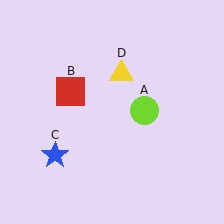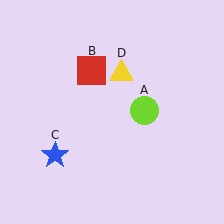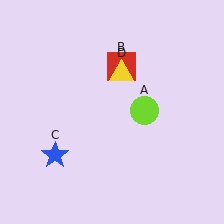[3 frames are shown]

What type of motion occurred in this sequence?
The red square (object B) rotated clockwise around the center of the scene.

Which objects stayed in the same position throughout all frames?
Lime circle (object A) and blue star (object C) and yellow triangle (object D) remained stationary.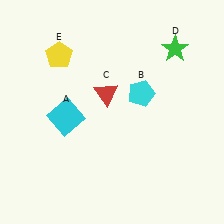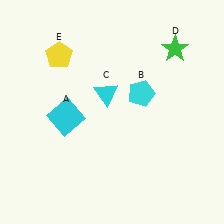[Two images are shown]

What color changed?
The triangle (C) changed from red in Image 1 to cyan in Image 2.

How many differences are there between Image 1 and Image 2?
There is 1 difference between the two images.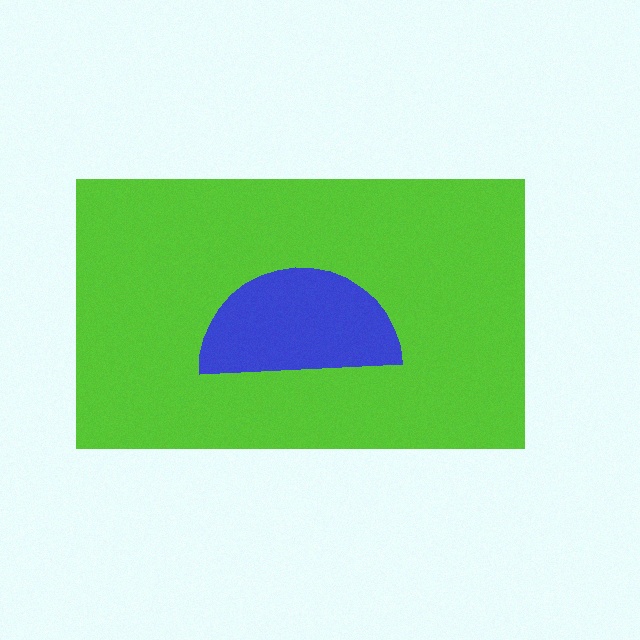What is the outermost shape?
The lime rectangle.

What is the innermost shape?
The blue semicircle.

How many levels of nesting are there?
2.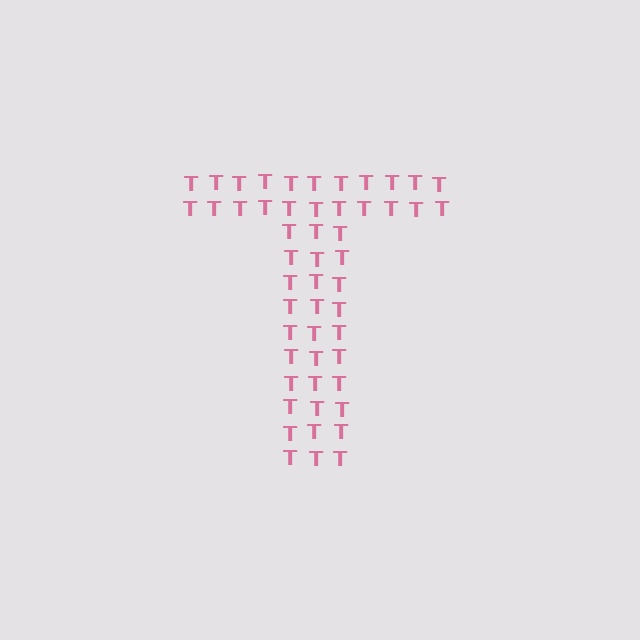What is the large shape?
The large shape is the letter T.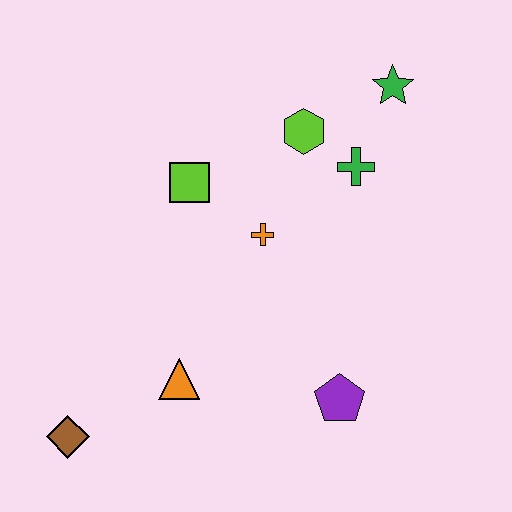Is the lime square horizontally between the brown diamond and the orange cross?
Yes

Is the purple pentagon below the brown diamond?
No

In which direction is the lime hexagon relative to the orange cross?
The lime hexagon is above the orange cross.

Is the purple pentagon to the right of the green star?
No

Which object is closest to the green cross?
The lime hexagon is closest to the green cross.